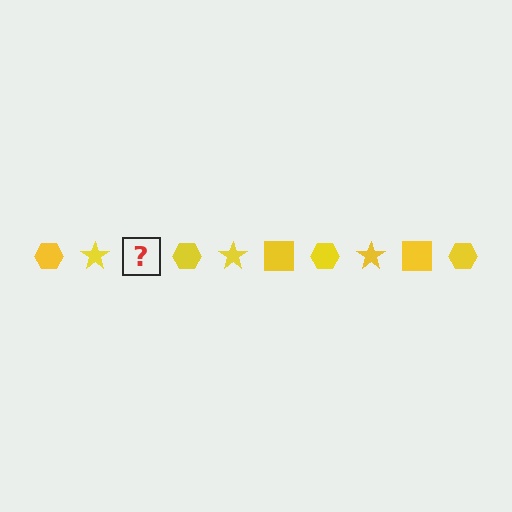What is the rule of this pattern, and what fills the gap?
The rule is that the pattern cycles through hexagon, star, square shapes in yellow. The gap should be filled with a yellow square.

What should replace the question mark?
The question mark should be replaced with a yellow square.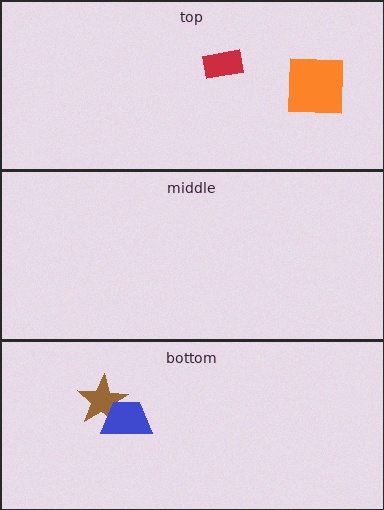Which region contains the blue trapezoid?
The bottom region.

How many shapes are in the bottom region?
2.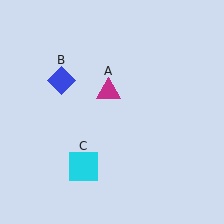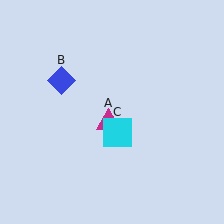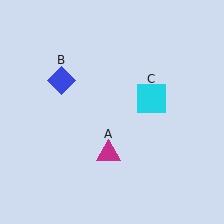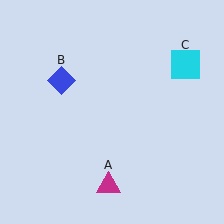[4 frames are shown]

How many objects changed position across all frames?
2 objects changed position: magenta triangle (object A), cyan square (object C).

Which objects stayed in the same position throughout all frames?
Blue diamond (object B) remained stationary.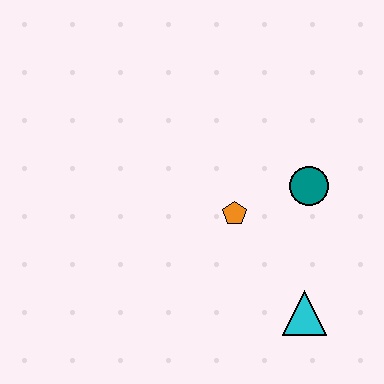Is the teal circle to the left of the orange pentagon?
No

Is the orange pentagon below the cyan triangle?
No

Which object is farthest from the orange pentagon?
The cyan triangle is farthest from the orange pentagon.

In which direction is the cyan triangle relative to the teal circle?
The cyan triangle is below the teal circle.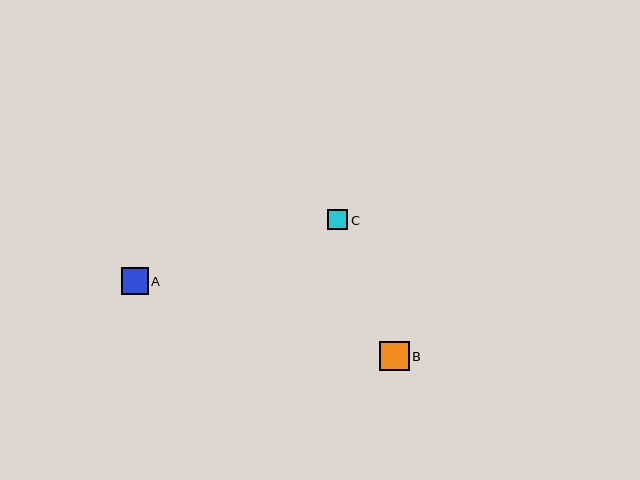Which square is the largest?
Square B is the largest with a size of approximately 29 pixels.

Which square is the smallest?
Square C is the smallest with a size of approximately 20 pixels.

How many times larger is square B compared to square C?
Square B is approximately 1.5 times the size of square C.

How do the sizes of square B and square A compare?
Square B and square A are approximately the same size.